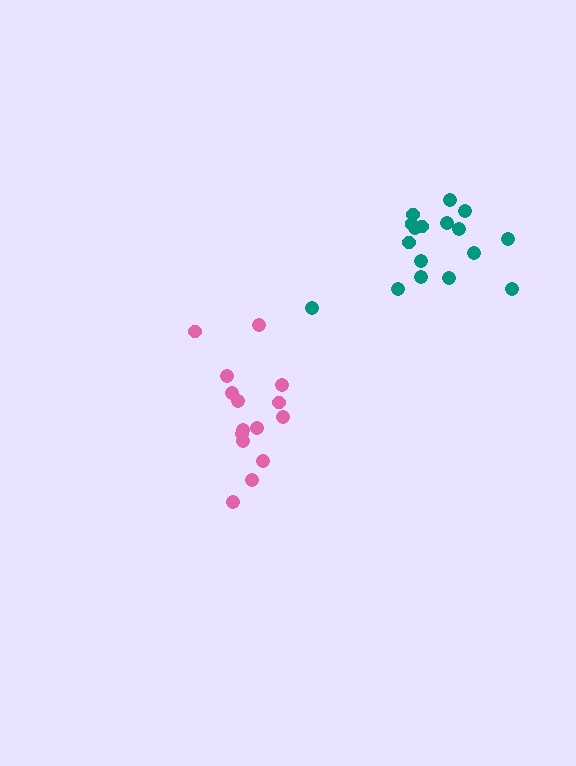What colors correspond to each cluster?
The clusters are colored: teal, pink.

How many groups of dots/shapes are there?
There are 2 groups.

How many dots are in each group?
Group 1: 17 dots, Group 2: 15 dots (32 total).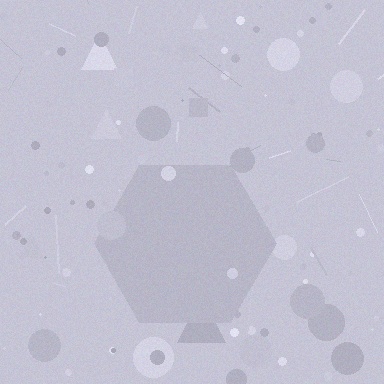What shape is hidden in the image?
A hexagon is hidden in the image.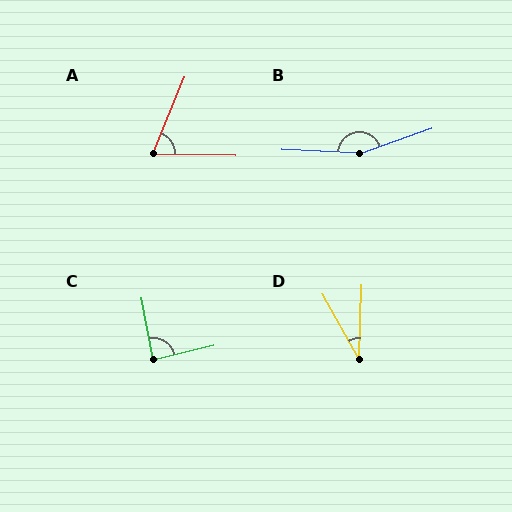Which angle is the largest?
B, at approximately 158 degrees.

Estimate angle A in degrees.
Approximately 69 degrees.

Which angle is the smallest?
D, at approximately 31 degrees.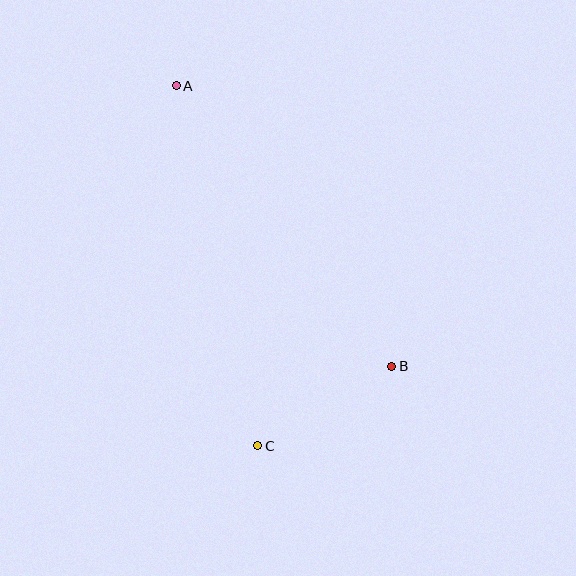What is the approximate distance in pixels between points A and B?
The distance between A and B is approximately 354 pixels.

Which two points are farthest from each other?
Points A and C are farthest from each other.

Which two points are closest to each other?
Points B and C are closest to each other.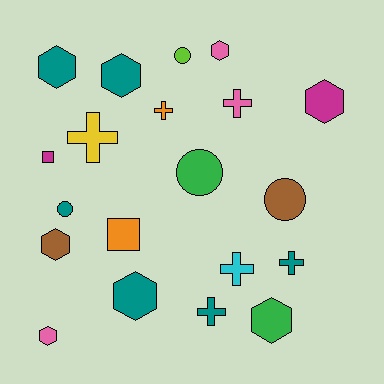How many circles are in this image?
There are 4 circles.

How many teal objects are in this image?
There are 6 teal objects.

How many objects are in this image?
There are 20 objects.